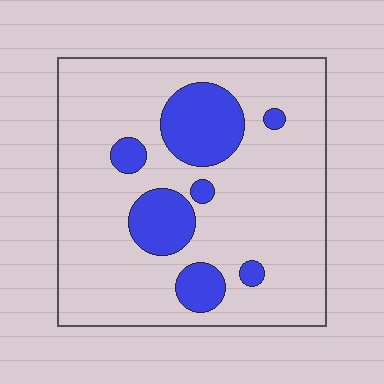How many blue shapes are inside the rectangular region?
7.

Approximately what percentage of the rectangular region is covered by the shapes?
Approximately 20%.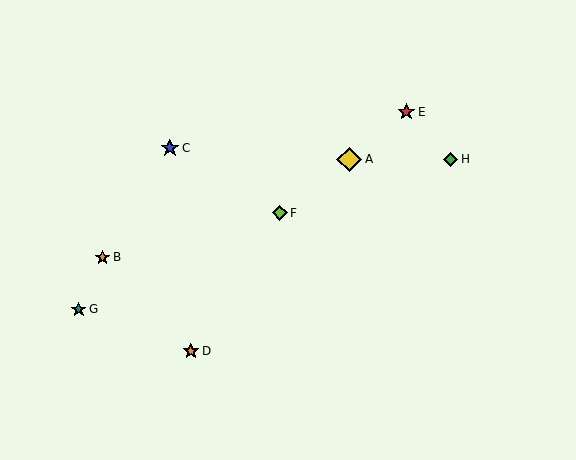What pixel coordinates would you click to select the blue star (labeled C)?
Click at (170, 148) to select the blue star C.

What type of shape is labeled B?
Shape B is an orange star.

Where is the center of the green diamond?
The center of the green diamond is at (451, 159).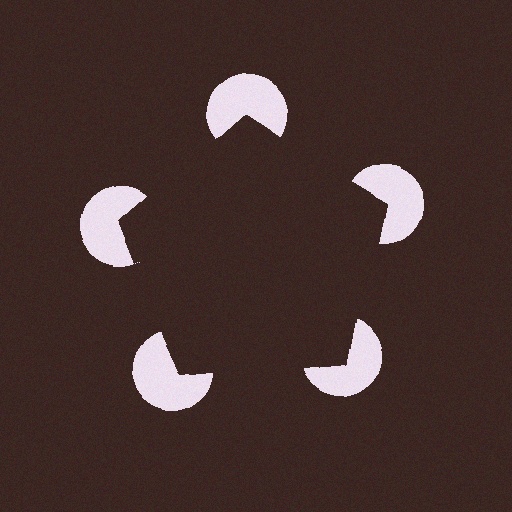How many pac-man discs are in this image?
There are 5 — one at each vertex of the illusory pentagon.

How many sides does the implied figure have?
5 sides.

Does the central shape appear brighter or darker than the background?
It typically appears slightly darker than the background, even though no actual brightness change is drawn.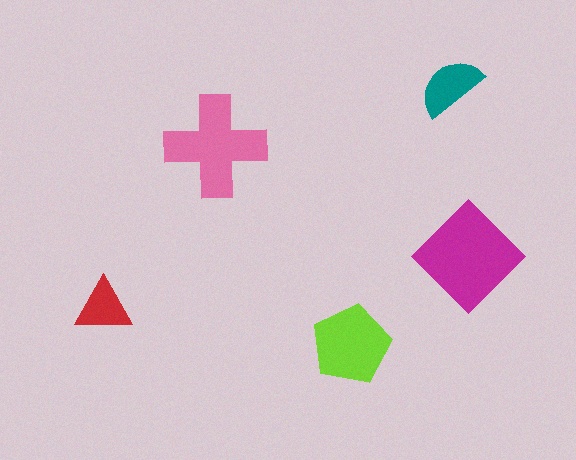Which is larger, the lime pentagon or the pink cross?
The pink cross.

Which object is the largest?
The magenta diamond.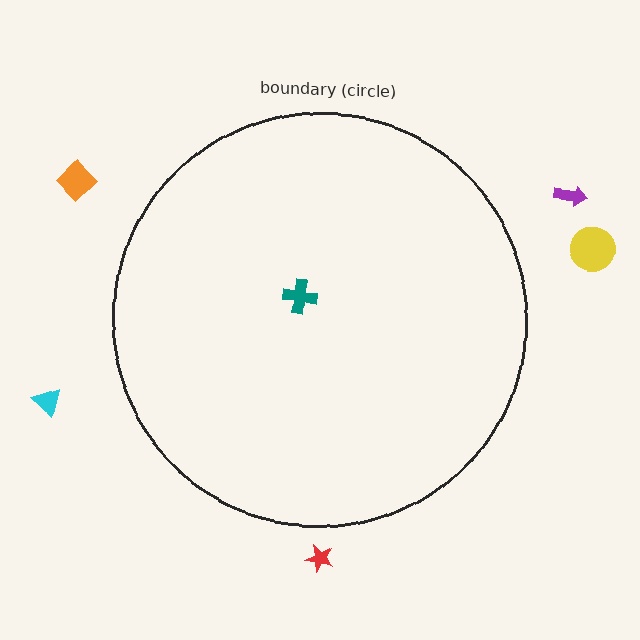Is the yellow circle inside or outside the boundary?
Outside.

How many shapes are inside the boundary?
1 inside, 5 outside.